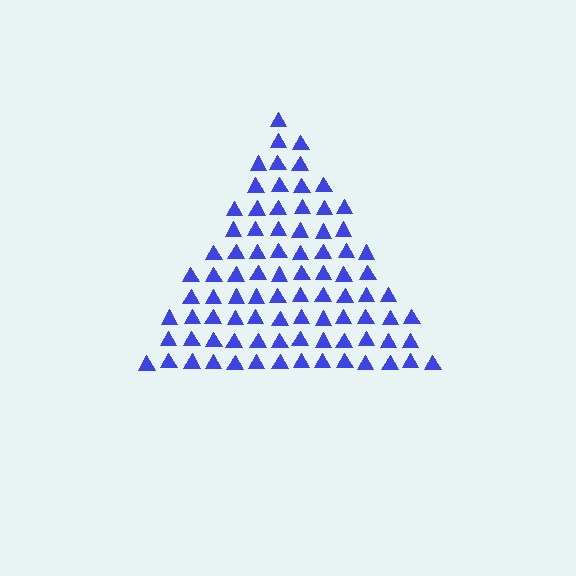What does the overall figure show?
The overall figure shows a triangle.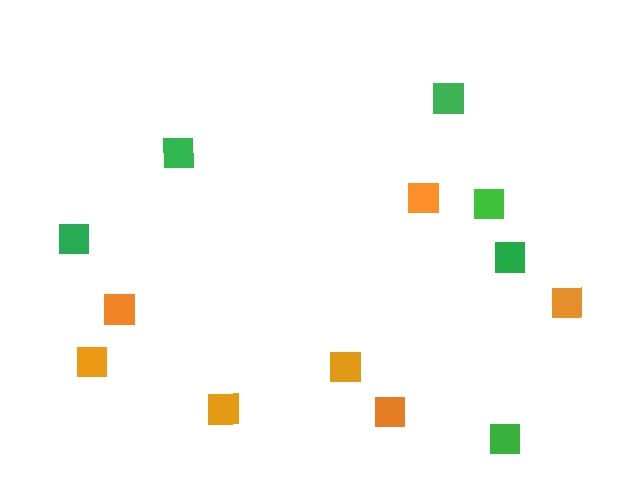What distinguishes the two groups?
There are 2 groups: one group of green squares (6) and one group of orange squares (7).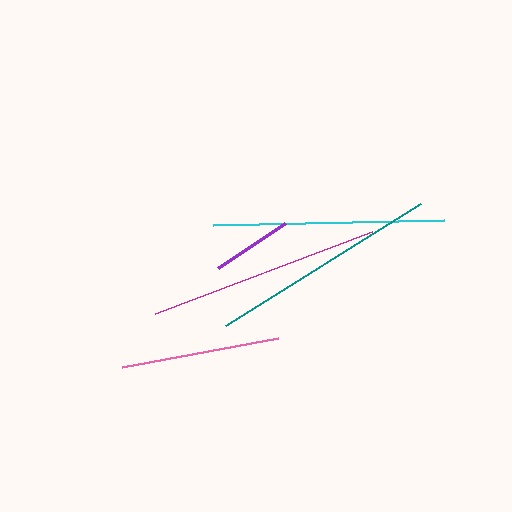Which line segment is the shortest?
The purple line is the shortest at approximately 80 pixels.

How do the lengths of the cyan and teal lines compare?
The cyan and teal lines are approximately the same length.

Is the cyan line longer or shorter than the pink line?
The cyan line is longer than the pink line.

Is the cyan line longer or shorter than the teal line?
The cyan line is longer than the teal line.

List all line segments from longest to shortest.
From longest to shortest: magenta, cyan, teal, pink, purple.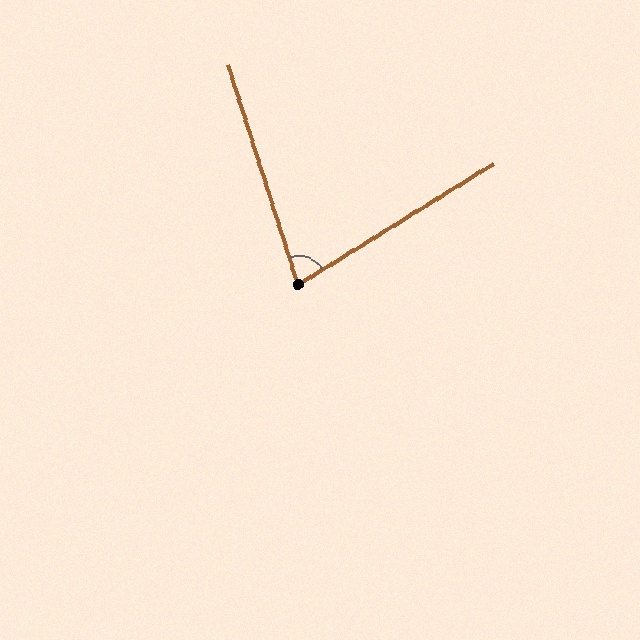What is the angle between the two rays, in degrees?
Approximately 76 degrees.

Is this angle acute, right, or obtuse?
It is acute.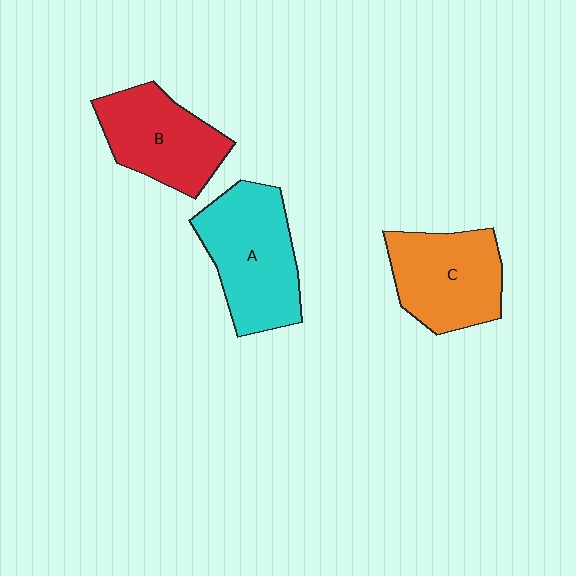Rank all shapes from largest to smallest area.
From largest to smallest: A (cyan), C (orange), B (red).